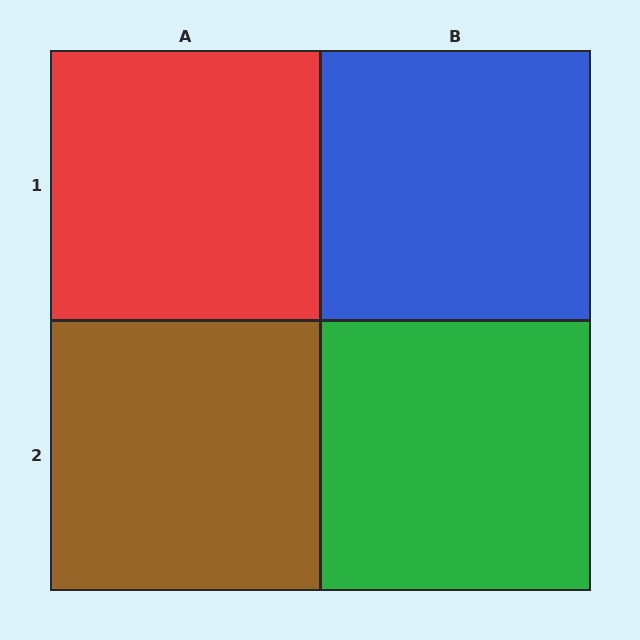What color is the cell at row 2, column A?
Brown.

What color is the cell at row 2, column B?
Green.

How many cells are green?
1 cell is green.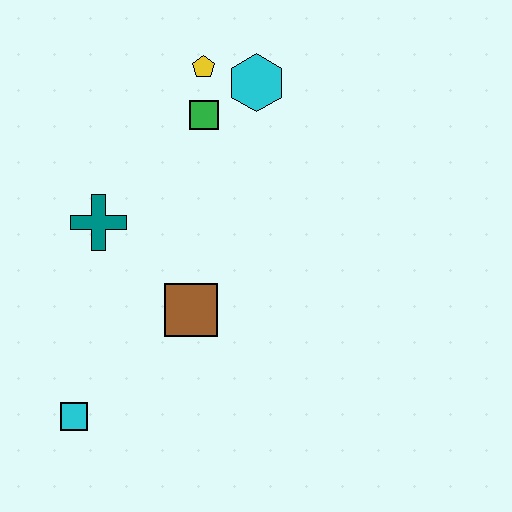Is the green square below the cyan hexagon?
Yes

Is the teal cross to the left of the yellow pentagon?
Yes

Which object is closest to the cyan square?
The brown square is closest to the cyan square.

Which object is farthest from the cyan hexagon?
The cyan square is farthest from the cyan hexagon.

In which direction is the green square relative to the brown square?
The green square is above the brown square.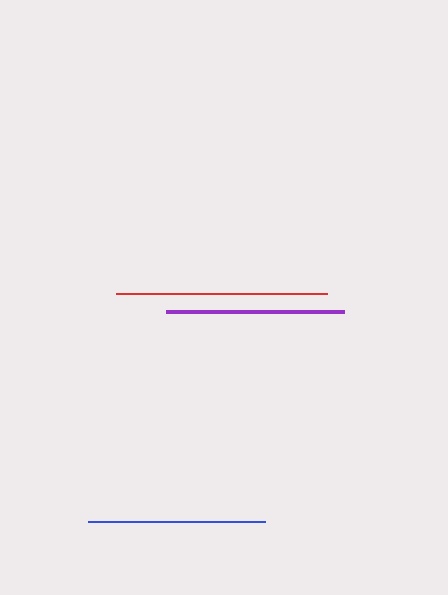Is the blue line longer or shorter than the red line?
The red line is longer than the blue line.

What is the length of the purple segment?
The purple segment is approximately 178 pixels long.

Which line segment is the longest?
The red line is the longest at approximately 211 pixels.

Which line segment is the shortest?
The blue line is the shortest at approximately 177 pixels.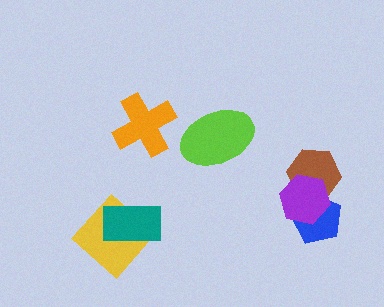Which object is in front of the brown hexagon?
The purple hexagon is in front of the brown hexagon.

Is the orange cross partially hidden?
No, no other shape covers it.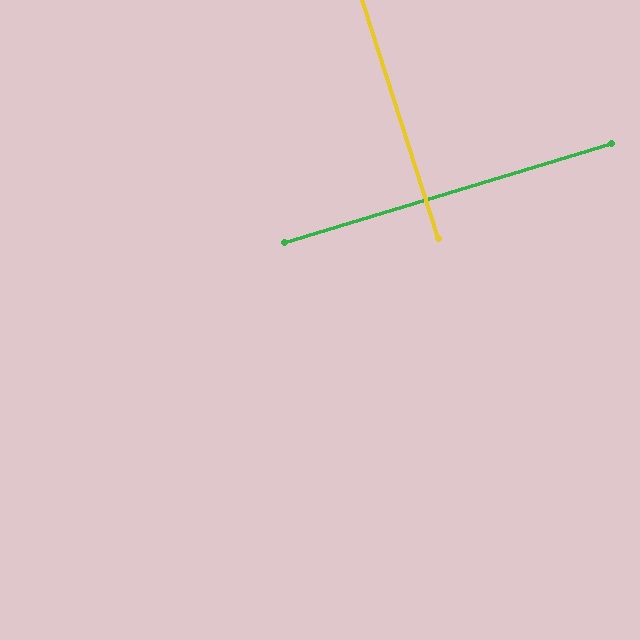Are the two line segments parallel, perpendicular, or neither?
Perpendicular — they meet at approximately 89°.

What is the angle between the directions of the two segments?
Approximately 89 degrees.